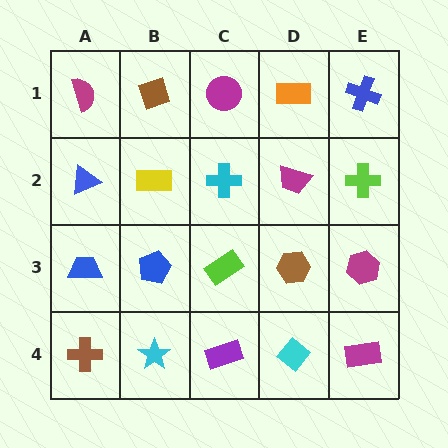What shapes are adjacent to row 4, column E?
A magenta hexagon (row 3, column E), a cyan diamond (row 4, column D).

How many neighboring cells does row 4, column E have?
2.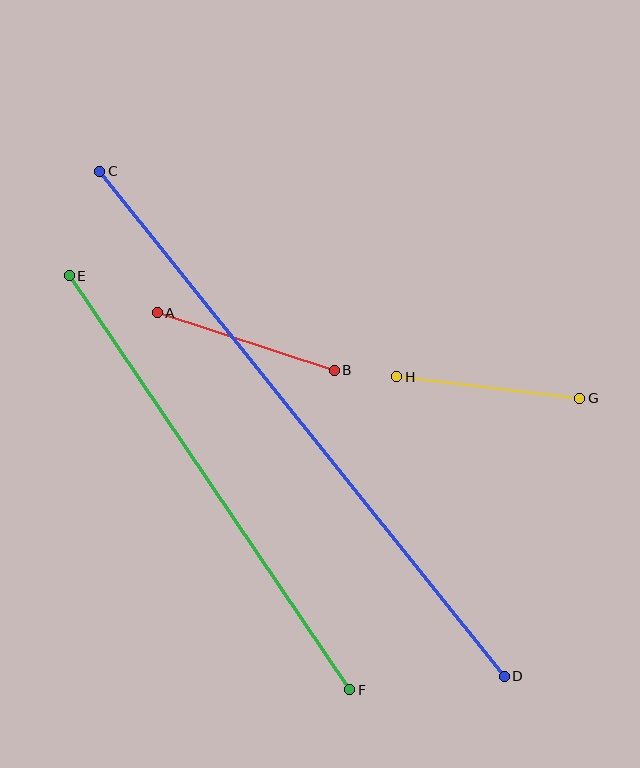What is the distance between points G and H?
The distance is approximately 184 pixels.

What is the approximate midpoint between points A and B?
The midpoint is at approximately (246, 341) pixels.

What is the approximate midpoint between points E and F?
The midpoint is at approximately (209, 483) pixels.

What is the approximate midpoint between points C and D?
The midpoint is at approximately (302, 424) pixels.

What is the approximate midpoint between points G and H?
The midpoint is at approximately (488, 387) pixels.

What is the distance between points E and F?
The distance is approximately 500 pixels.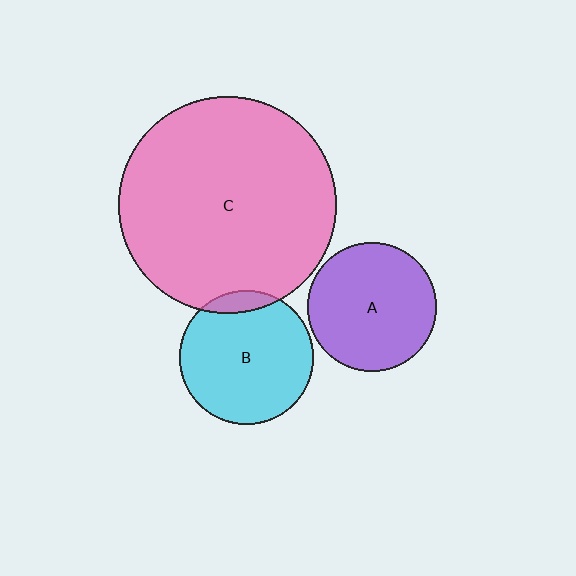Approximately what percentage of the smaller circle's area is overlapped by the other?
Approximately 10%.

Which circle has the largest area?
Circle C (pink).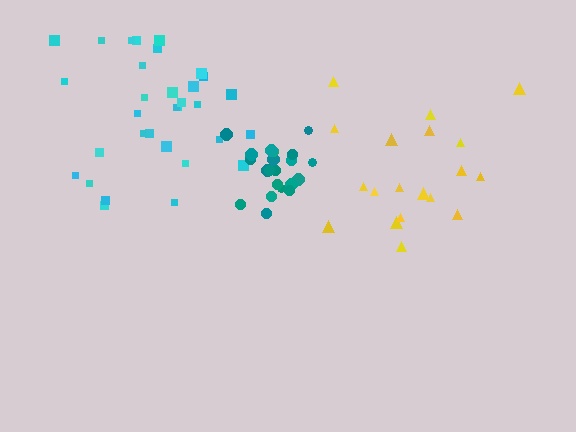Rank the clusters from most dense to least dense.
teal, cyan, yellow.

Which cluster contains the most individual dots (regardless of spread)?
Cyan (32).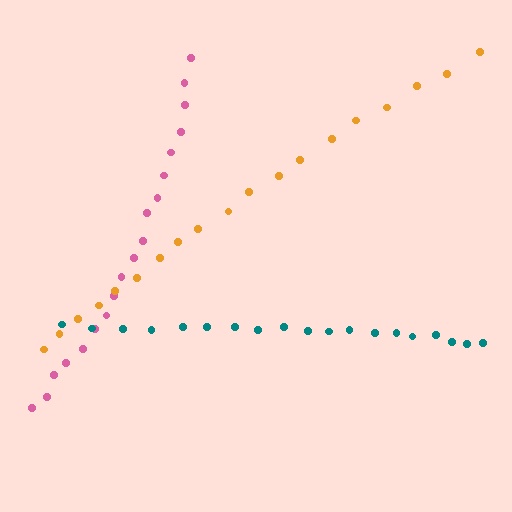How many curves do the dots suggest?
There are 3 distinct paths.